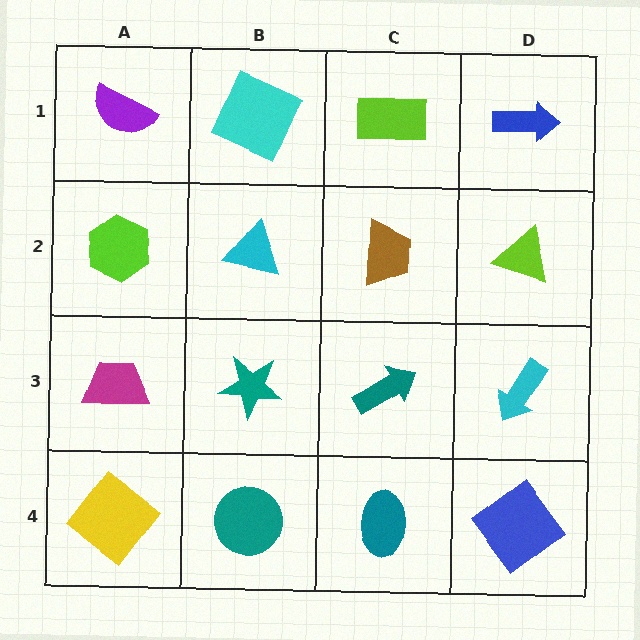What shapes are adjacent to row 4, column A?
A magenta trapezoid (row 3, column A), a teal circle (row 4, column B).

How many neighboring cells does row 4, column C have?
3.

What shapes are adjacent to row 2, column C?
A lime rectangle (row 1, column C), a teal arrow (row 3, column C), a cyan triangle (row 2, column B), a lime triangle (row 2, column D).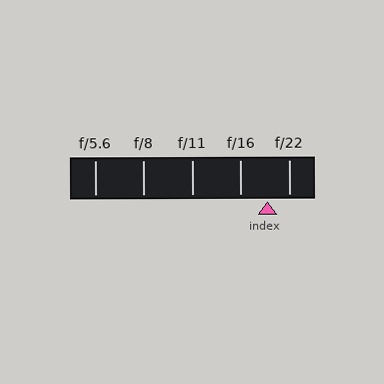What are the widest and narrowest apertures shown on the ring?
The widest aperture shown is f/5.6 and the narrowest is f/22.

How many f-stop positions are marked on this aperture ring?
There are 5 f-stop positions marked.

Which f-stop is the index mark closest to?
The index mark is closest to f/22.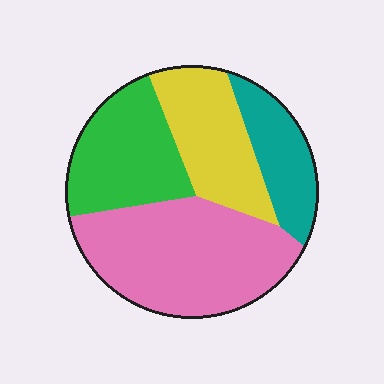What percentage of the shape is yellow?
Yellow takes up about one fifth (1/5) of the shape.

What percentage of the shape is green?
Green covers about 25% of the shape.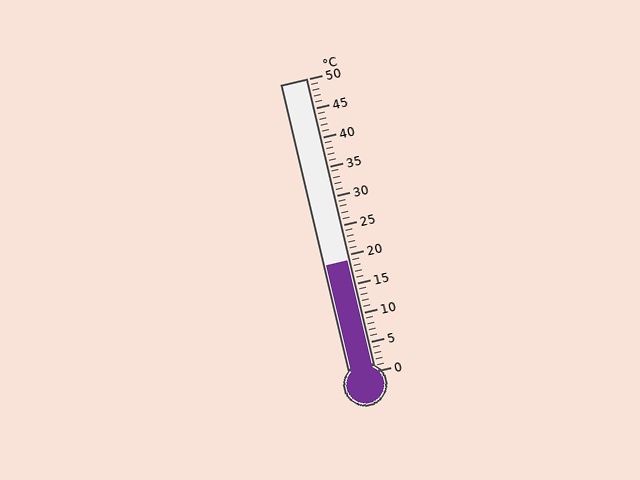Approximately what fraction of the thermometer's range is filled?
The thermometer is filled to approximately 40% of its range.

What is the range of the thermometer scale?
The thermometer scale ranges from 0°C to 50°C.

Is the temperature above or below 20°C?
The temperature is below 20°C.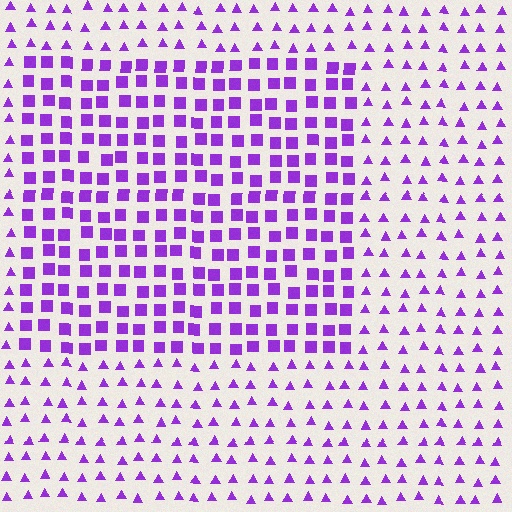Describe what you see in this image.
The image is filled with small purple elements arranged in a uniform grid. A rectangle-shaped region contains squares, while the surrounding area contains triangles. The boundary is defined purely by the change in element shape.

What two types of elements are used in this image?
The image uses squares inside the rectangle region and triangles outside it.